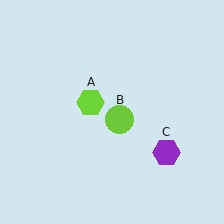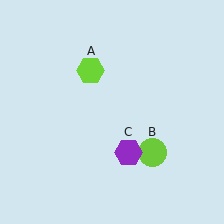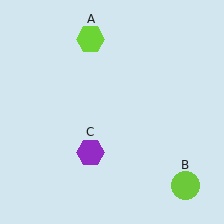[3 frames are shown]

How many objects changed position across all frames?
3 objects changed position: lime hexagon (object A), lime circle (object B), purple hexagon (object C).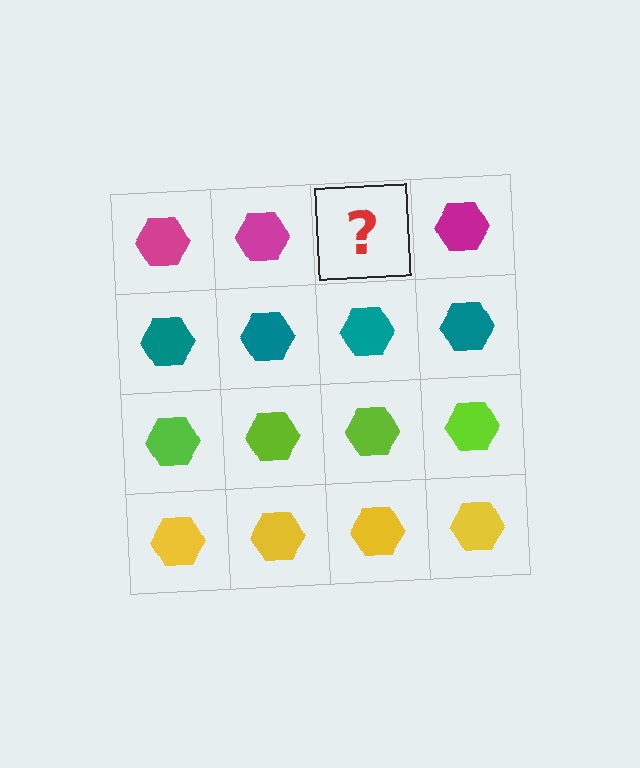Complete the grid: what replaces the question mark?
The question mark should be replaced with a magenta hexagon.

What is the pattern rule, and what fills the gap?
The rule is that each row has a consistent color. The gap should be filled with a magenta hexagon.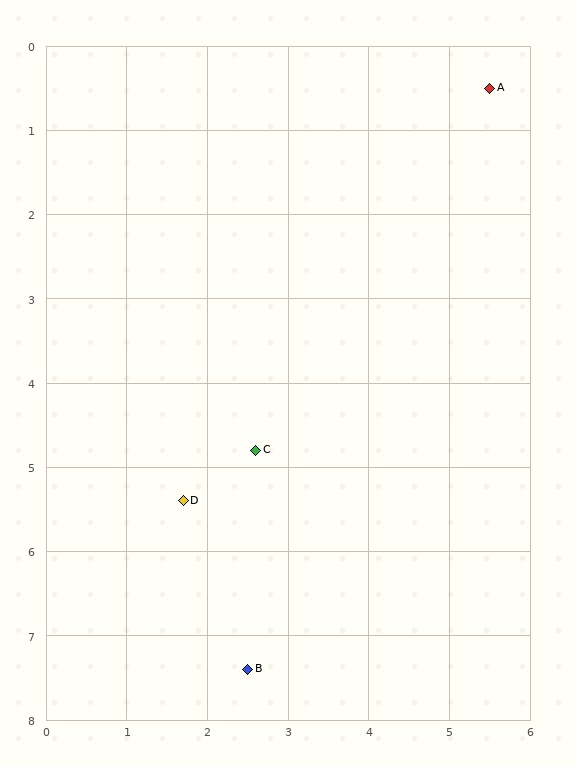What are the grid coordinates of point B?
Point B is at approximately (2.5, 7.4).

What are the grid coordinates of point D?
Point D is at approximately (1.7, 5.4).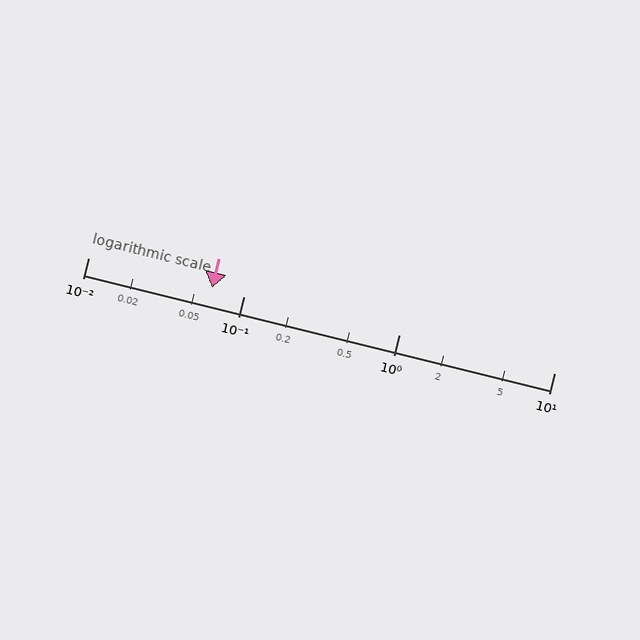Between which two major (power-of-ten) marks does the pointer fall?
The pointer is between 0.01 and 0.1.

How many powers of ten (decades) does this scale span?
The scale spans 3 decades, from 0.01 to 10.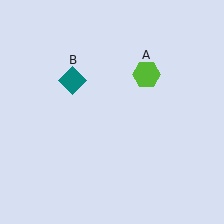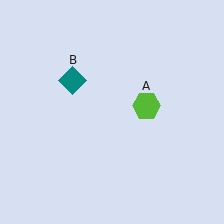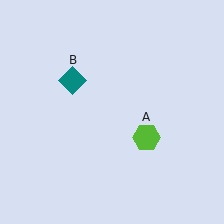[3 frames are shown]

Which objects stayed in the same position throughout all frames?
Teal diamond (object B) remained stationary.